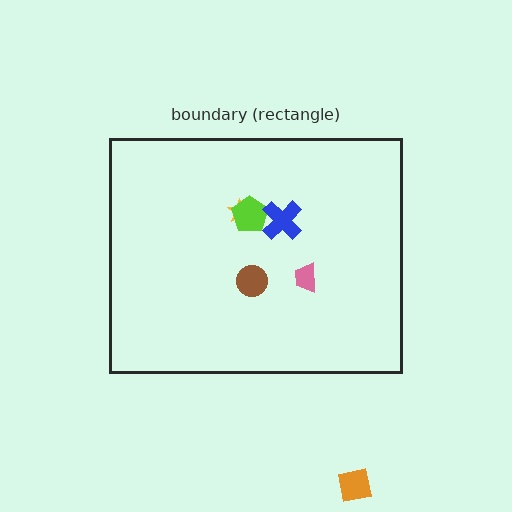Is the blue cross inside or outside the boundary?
Inside.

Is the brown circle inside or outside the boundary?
Inside.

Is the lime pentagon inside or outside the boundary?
Inside.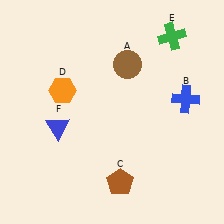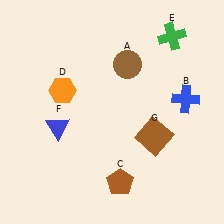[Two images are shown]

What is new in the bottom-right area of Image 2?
A brown square (G) was added in the bottom-right area of Image 2.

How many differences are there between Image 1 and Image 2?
There is 1 difference between the two images.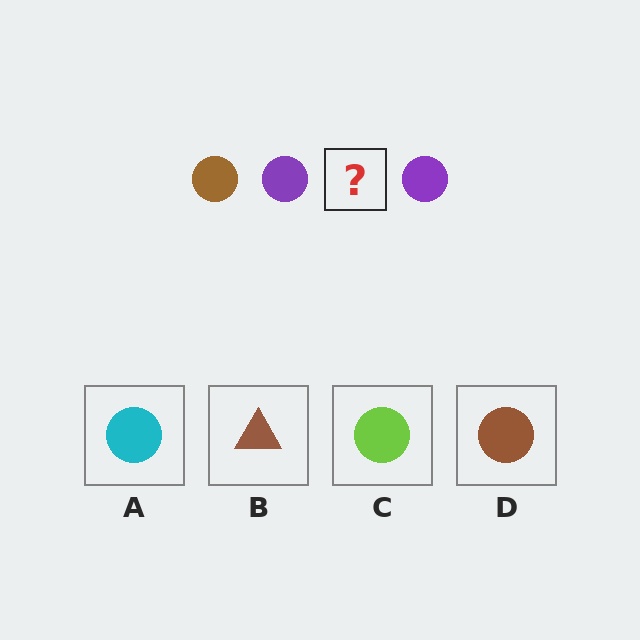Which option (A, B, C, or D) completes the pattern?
D.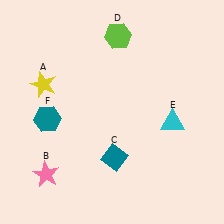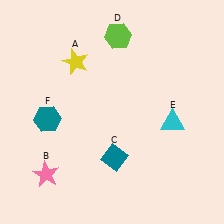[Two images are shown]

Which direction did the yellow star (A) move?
The yellow star (A) moved right.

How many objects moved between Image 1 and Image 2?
1 object moved between the two images.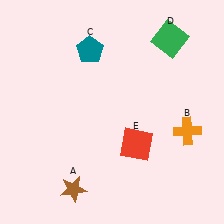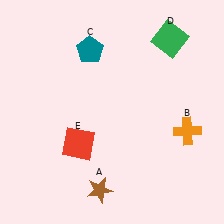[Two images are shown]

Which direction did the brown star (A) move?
The brown star (A) moved right.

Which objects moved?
The objects that moved are: the brown star (A), the red square (E).